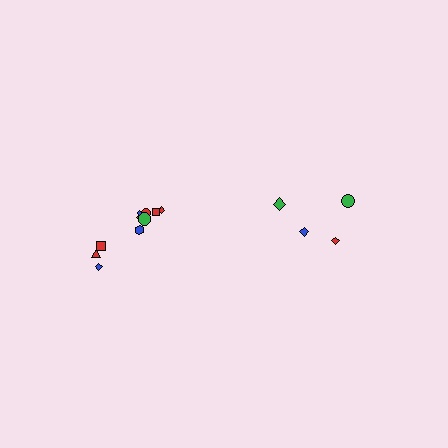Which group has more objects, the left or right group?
The left group.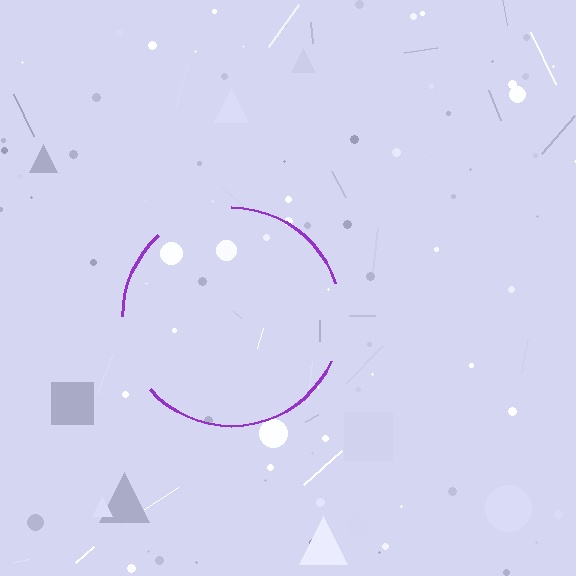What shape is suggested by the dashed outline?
The dashed outline suggests a circle.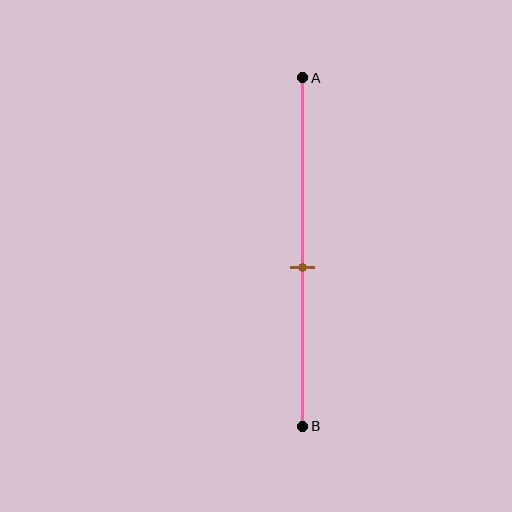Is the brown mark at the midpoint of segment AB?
No, the mark is at about 55% from A, not at the 50% midpoint.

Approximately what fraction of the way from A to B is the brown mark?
The brown mark is approximately 55% of the way from A to B.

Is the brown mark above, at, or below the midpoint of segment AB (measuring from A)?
The brown mark is below the midpoint of segment AB.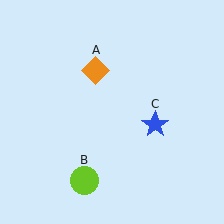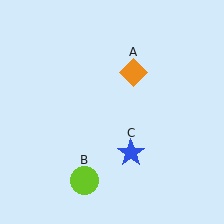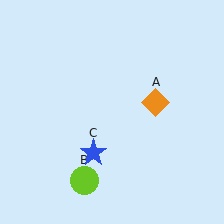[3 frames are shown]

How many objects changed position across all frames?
2 objects changed position: orange diamond (object A), blue star (object C).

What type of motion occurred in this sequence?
The orange diamond (object A), blue star (object C) rotated clockwise around the center of the scene.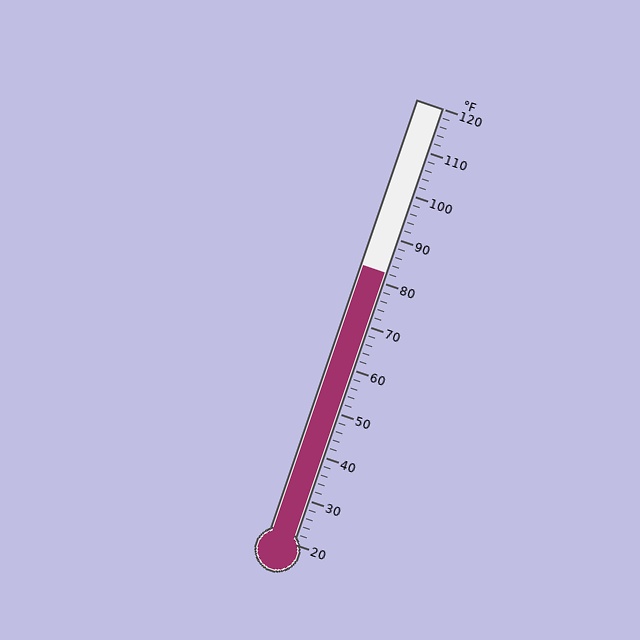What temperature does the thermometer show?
The thermometer shows approximately 82°F.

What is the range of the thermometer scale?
The thermometer scale ranges from 20°F to 120°F.